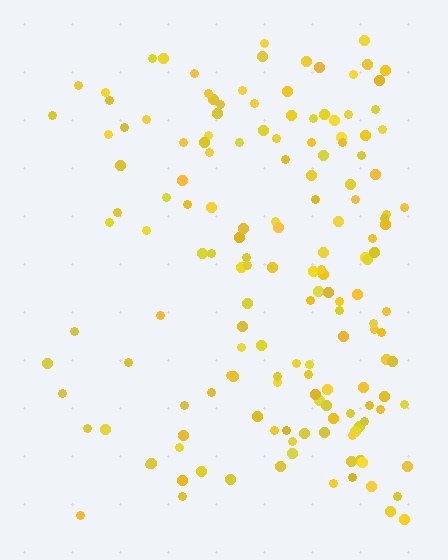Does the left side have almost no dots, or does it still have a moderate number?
Still a moderate number, just noticeably fewer than the right.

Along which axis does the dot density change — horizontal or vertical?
Horizontal.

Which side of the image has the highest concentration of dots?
The right.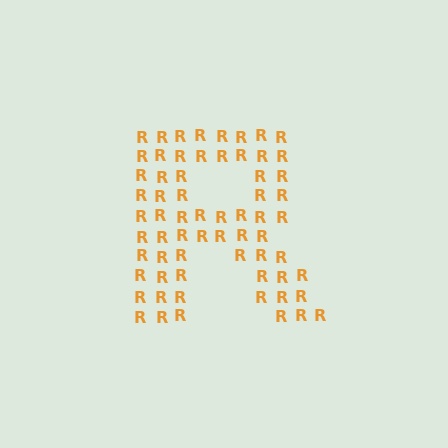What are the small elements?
The small elements are letter R's.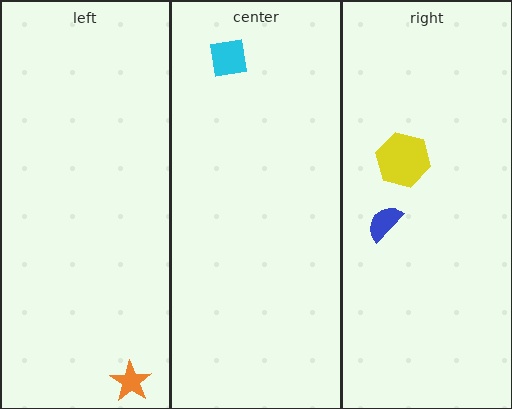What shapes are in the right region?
The blue semicircle, the yellow hexagon.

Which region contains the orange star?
The left region.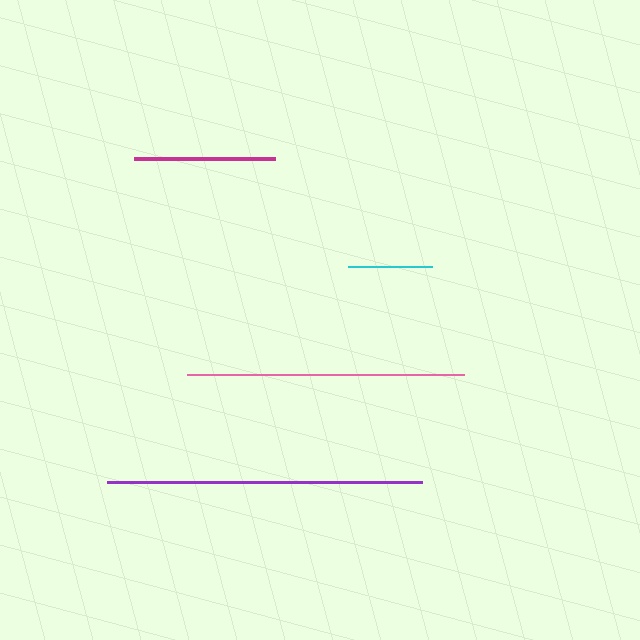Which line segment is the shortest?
The cyan line is the shortest at approximately 84 pixels.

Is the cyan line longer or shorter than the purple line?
The purple line is longer than the cyan line.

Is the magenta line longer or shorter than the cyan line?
The magenta line is longer than the cyan line.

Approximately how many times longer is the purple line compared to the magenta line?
The purple line is approximately 2.2 times the length of the magenta line.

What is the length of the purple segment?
The purple segment is approximately 315 pixels long.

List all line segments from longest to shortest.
From longest to shortest: purple, pink, magenta, cyan.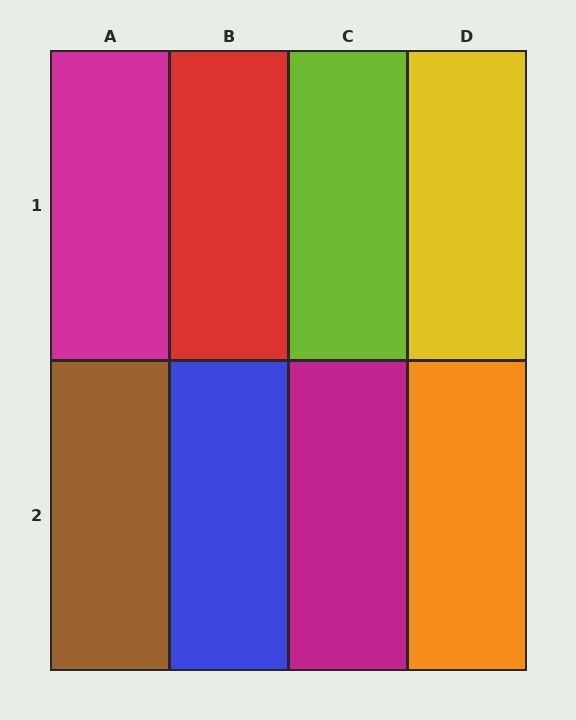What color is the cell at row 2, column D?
Orange.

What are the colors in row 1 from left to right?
Magenta, red, lime, yellow.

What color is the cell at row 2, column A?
Brown.